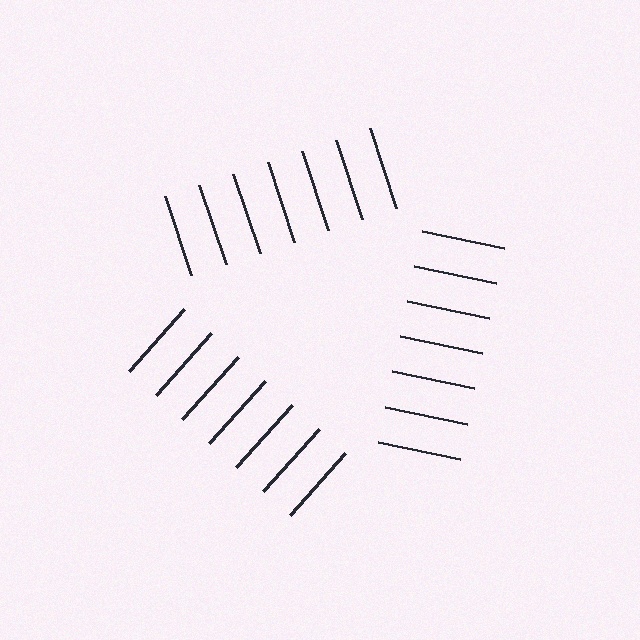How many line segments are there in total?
21 — 7 along each of the 3 edges.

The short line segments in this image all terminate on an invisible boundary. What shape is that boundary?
An illusory triangle — the line segments terminate on its edges but no continuous stroke is drawn.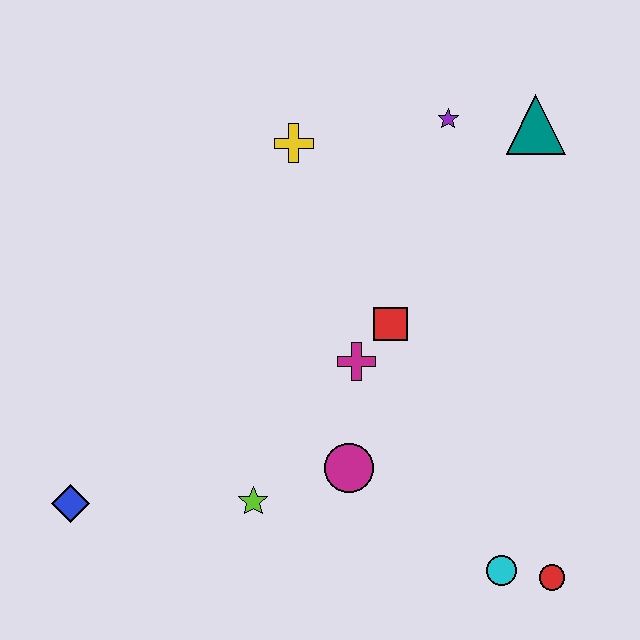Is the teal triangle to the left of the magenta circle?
No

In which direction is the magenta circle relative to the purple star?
The magenta circle is below the purple star.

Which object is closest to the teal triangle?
The purple star is closest to the teal triangle.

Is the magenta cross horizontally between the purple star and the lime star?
Yes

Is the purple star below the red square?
No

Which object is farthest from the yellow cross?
The red circle is farthest from the yellow cross.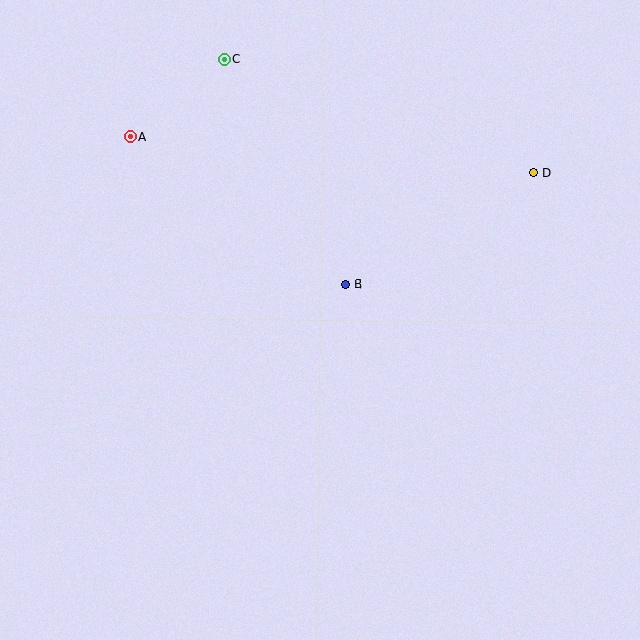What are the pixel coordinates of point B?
Point B is at (346, 285).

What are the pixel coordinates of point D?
Point D is at (534, 172).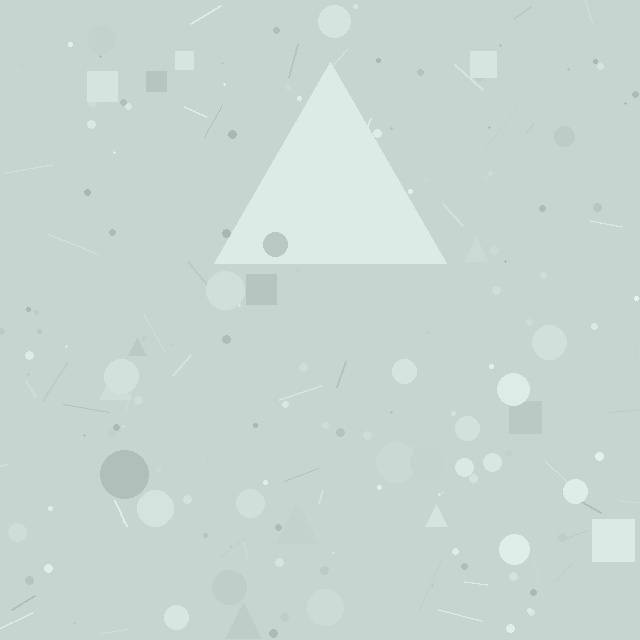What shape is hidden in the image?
A triangle is hidden in the image.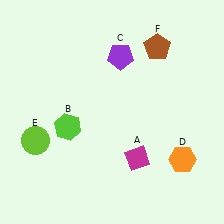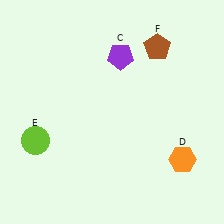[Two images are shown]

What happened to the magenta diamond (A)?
The magenta diamond (A) was removed in Image 2. It was in the bottom-right area of Image 1.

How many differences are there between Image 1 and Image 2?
There are 2 differences between the two images.